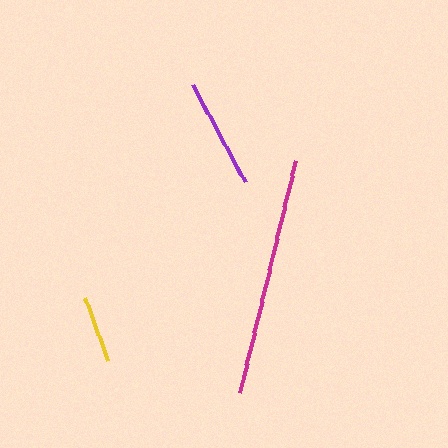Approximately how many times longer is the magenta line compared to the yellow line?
The magenta line is approximately 3.6 times the length of the yellow line.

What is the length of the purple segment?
The purple segment is approximately 110 pixels long.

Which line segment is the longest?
The magenta line is the longest at approximately 238 pixels.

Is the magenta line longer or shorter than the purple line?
The magenta line is longer than the purple line.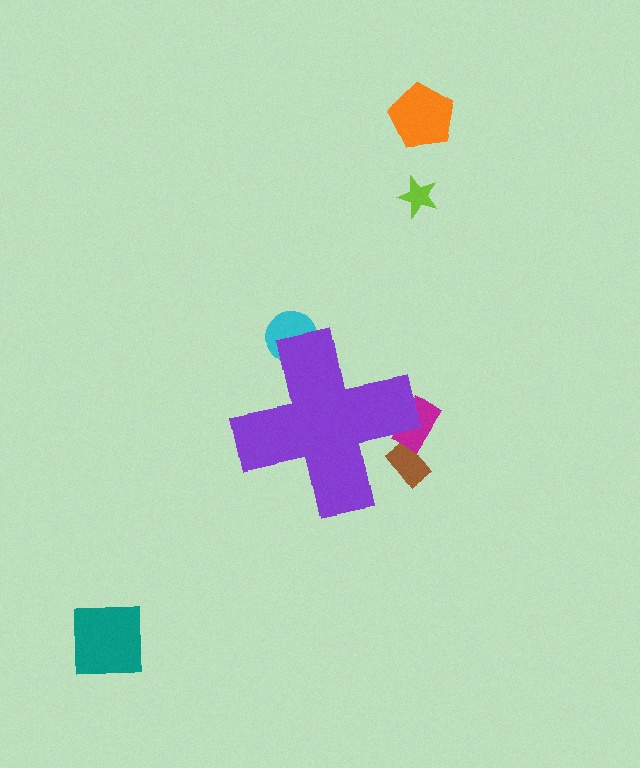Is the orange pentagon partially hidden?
No, the orange pentagon is fully visible.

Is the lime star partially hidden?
No, the lime star is fully visible.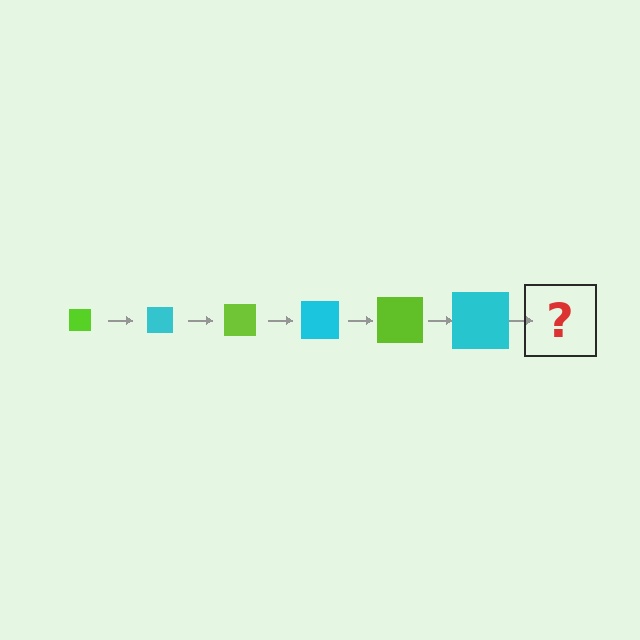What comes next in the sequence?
The next element should be a lime square, larger than the previous one.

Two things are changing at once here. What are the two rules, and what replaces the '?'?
The two rules are that the square grows larger each step and the color cycles through lime and cyan. The '?' should be a lime square, larger than the previous one.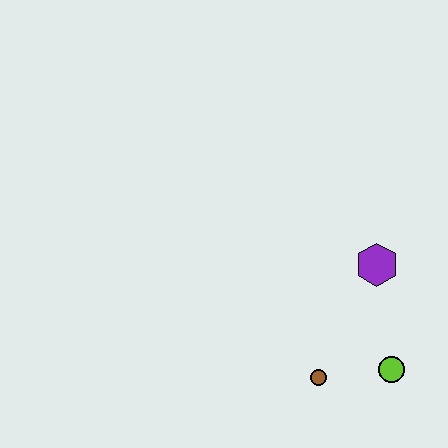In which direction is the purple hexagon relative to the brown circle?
The purple hexagon is above the brown circle.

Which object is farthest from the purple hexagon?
The brown circle is farthest from the purple hexagon.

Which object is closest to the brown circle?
The lime circle is closest to the brown circle.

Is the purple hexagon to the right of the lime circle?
No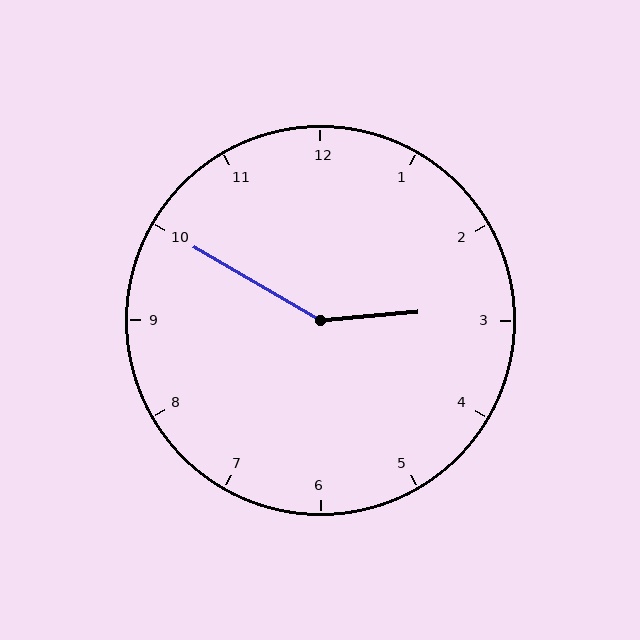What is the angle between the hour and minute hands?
Approximately 145 degrees.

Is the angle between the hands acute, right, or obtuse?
It is obtuse.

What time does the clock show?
2:50.